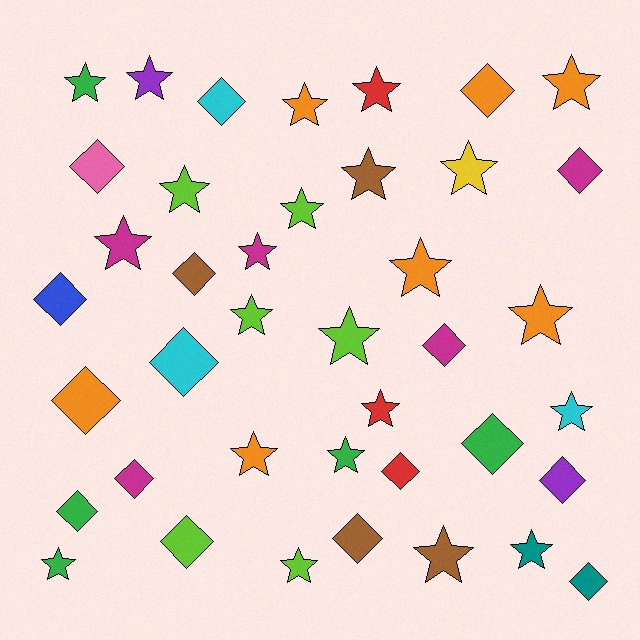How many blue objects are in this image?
There is 1 blue object.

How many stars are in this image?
There are 23 stars.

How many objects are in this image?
There are 40 objects.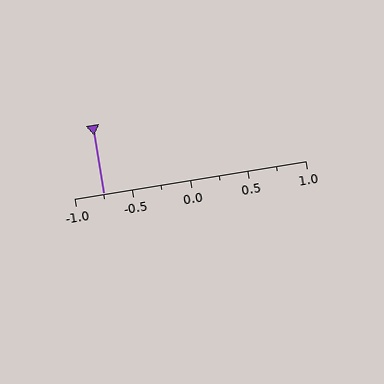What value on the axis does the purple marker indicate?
The marker indicates approximately -0.75.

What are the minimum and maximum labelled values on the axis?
The axis runs from -1.0 to 1.0.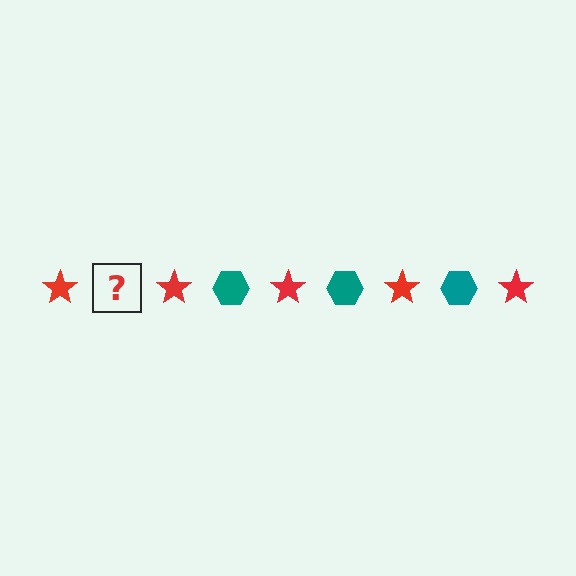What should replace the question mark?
The question mark should be replaced with a teal hexagon.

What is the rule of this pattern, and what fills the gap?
The rule is that the pattern alternates between red star and teal hexagon. The gap should be filled with a teal hexagon.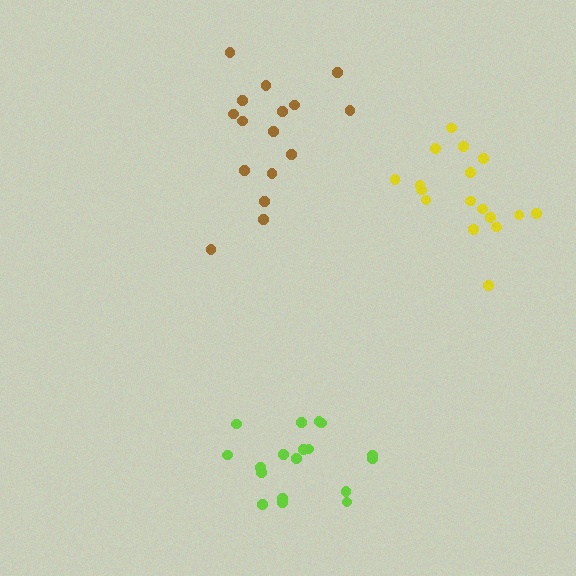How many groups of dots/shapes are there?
There are 3 groups.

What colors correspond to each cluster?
The clusters are colored: lime, yellow, brown.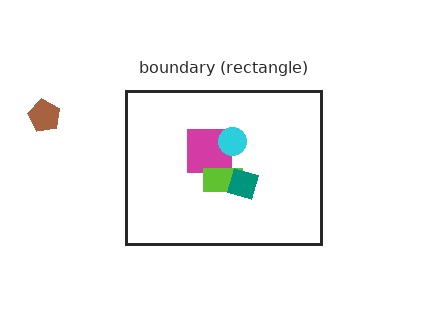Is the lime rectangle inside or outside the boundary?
Inside.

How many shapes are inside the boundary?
4 inside, 1 outside.